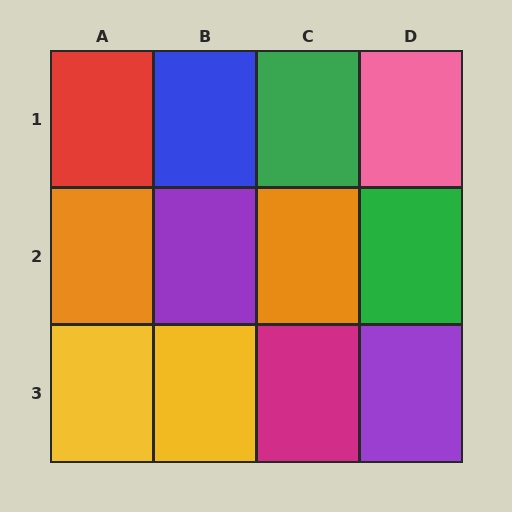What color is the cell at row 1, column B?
Blue.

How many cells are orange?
2 cells are orange.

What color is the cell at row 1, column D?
Pink.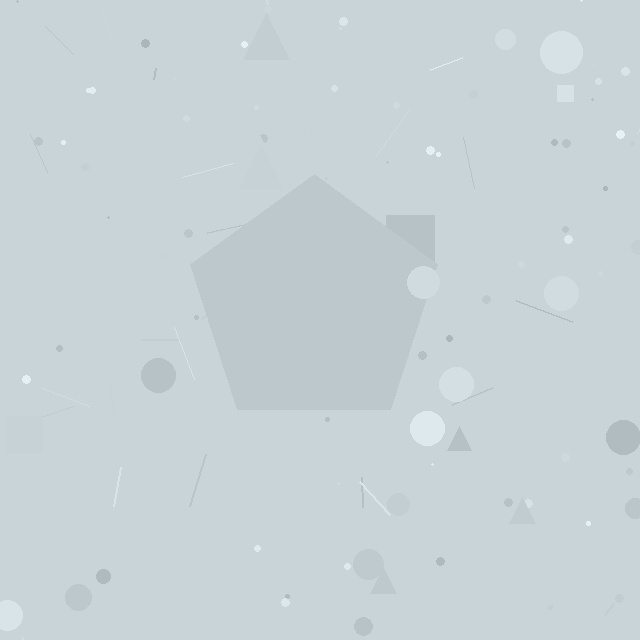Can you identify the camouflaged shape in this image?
The camouflaged shape is a pentagon.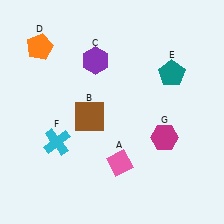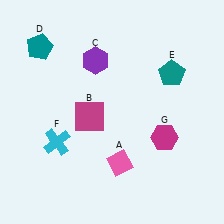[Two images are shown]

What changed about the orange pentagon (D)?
In Image 1, D is orange. In Image 2, it changed to teal.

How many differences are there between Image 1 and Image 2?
There are 2 differences between the two images.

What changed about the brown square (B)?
In Image 1, B is brown. In Image 2, it changed to magenta.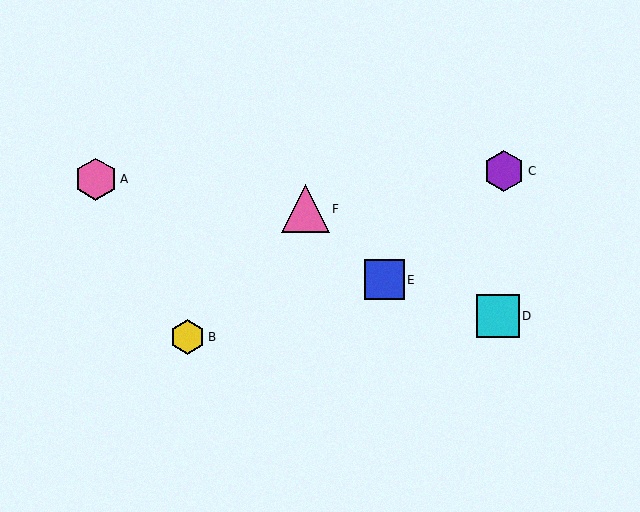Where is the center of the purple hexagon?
The center of the purple hexagon is at (504, 171).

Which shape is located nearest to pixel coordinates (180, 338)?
The yellow hexagon (labeled B) at (188, 337) is nearest to that location.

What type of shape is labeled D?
Shape D is a cyan square.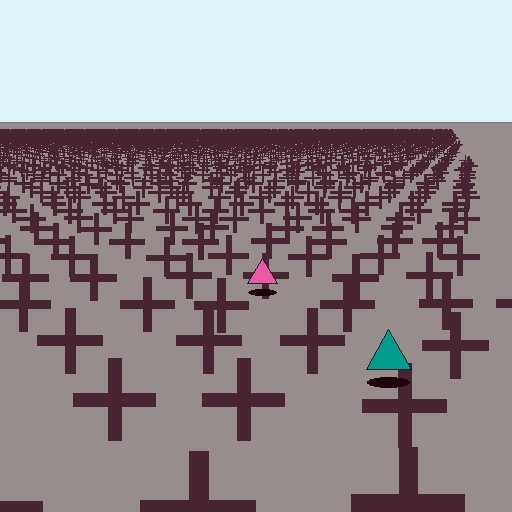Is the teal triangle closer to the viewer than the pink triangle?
Yes. The teal triangle is closer — you can tell from the texture gradient: the ground texture is coarser near it.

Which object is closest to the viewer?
The teal triangle is closest. The texture marks near it are larger and more spread out.